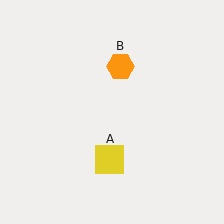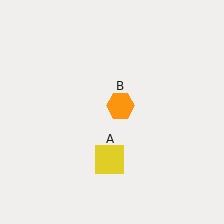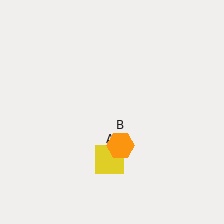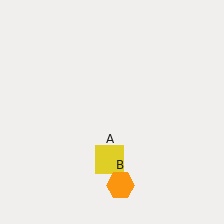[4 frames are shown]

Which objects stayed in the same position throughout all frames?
Yellow square (object A) remained stationary.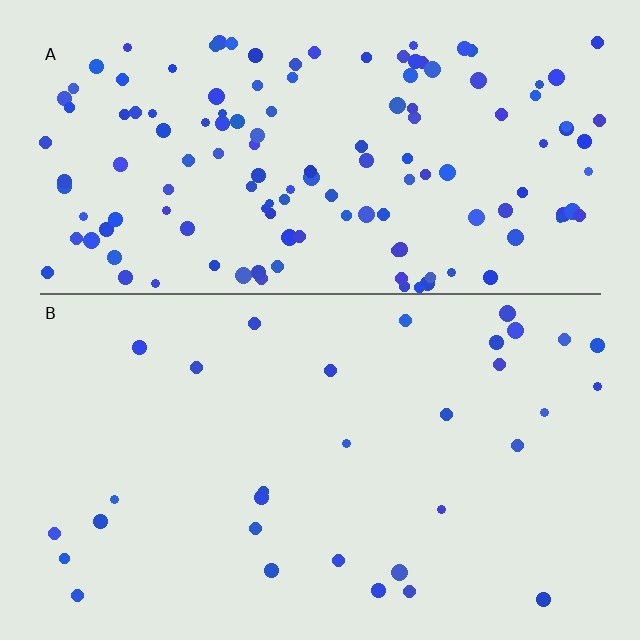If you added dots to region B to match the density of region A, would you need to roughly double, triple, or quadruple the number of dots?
Approximately quadruple.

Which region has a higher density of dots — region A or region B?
A (the top).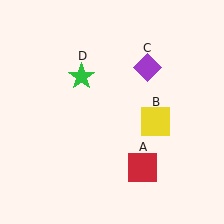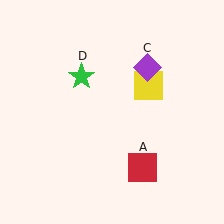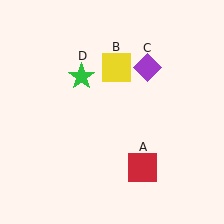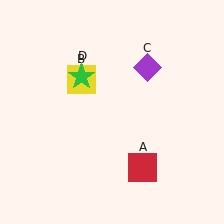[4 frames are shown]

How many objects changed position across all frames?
1 object changed position: yellow square (object B).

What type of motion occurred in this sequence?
The yellow square (object B) rotated counterclockwise around the center of the scene.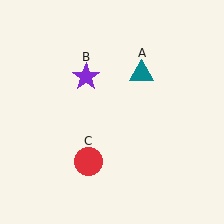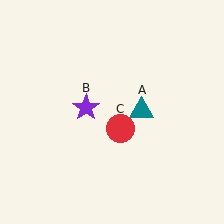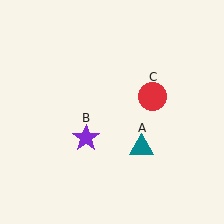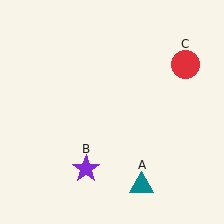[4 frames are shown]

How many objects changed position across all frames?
3 objects changed position: teal triangle (object A), purple star (object B), red circle (object C).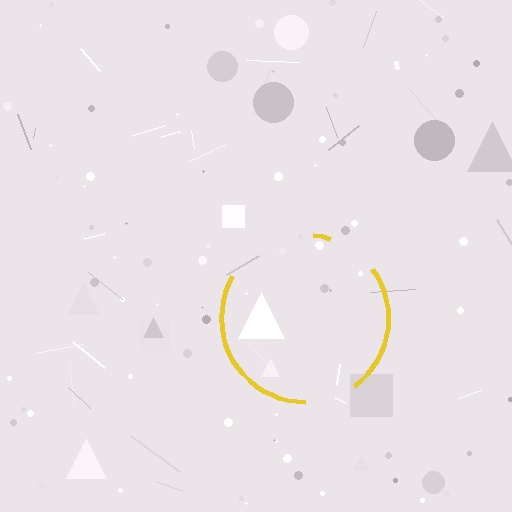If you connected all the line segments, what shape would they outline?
They would outline a circle.